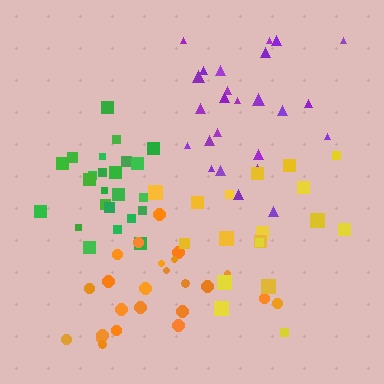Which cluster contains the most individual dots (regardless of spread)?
Green (26).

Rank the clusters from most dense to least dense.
green, orange, purple, yellow.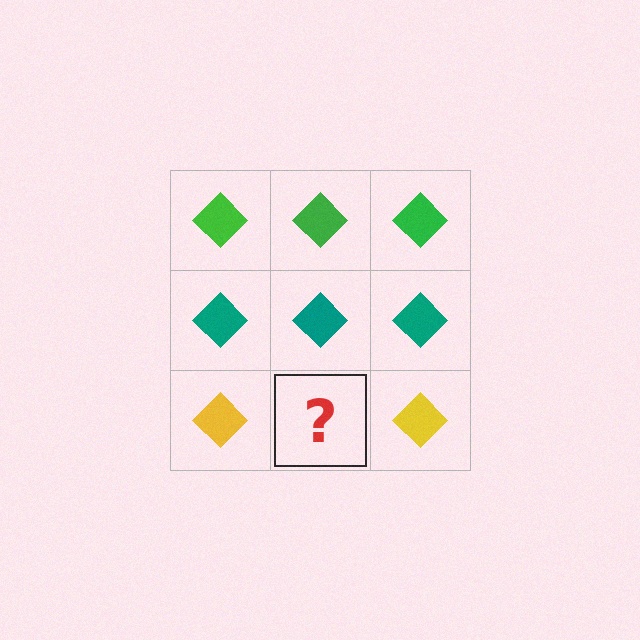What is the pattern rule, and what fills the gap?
The rule is that each row has a consistent color. The gap should be filled with a yellow diamond.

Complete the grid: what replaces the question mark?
The question mark should be replaced with a yellow diamond.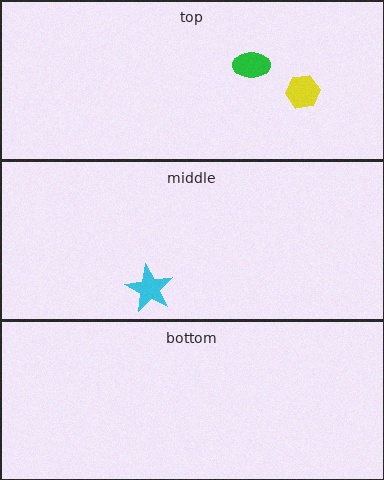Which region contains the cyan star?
The middle region.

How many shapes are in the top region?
2.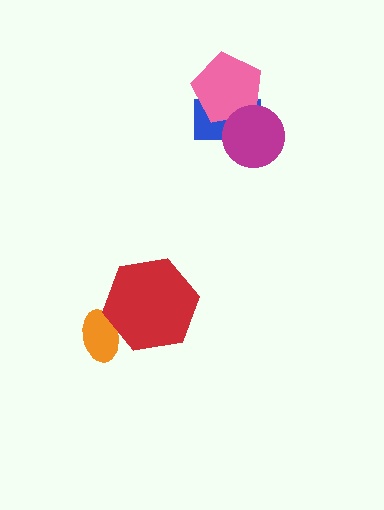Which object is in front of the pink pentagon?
The magenta circle is in front of the pink pentagon.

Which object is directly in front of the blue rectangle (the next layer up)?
The pink pentagon is directly in front of the blue rectangle.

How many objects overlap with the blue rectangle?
2 objects overlap with the blue rectangle.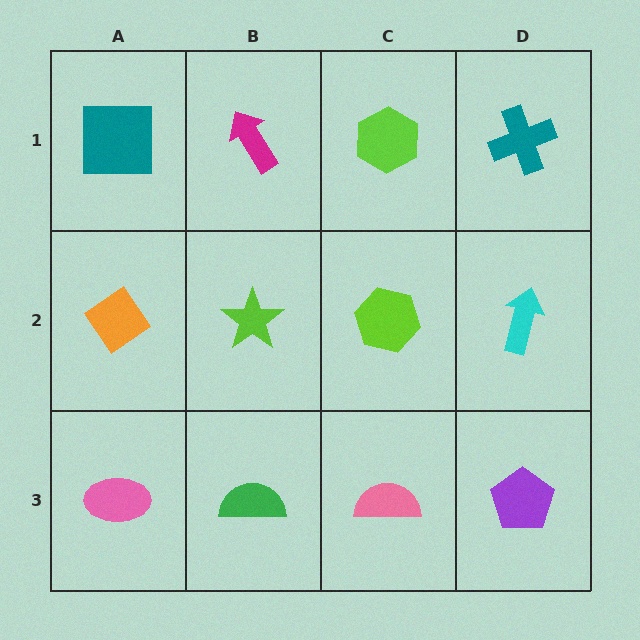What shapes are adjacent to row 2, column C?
A lime hexagon (row 1, column C), a pink semicircle (row 3, column C), a lime star (row 2, column B), a cyan arrow (row 2, column D).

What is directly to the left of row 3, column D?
A pink semicircle.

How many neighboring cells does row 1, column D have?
2.